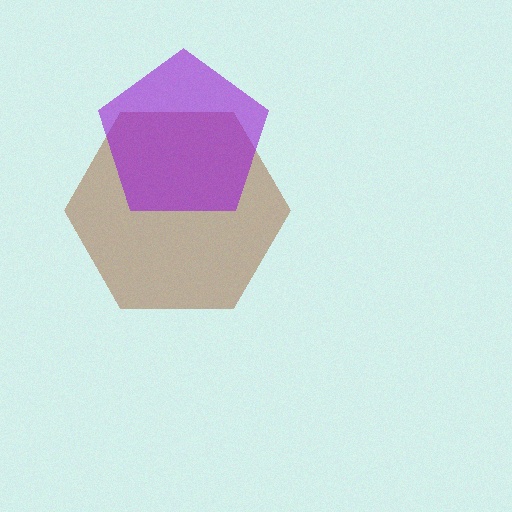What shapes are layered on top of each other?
The layered shapes are: a brown hexagon, a purple pentagon.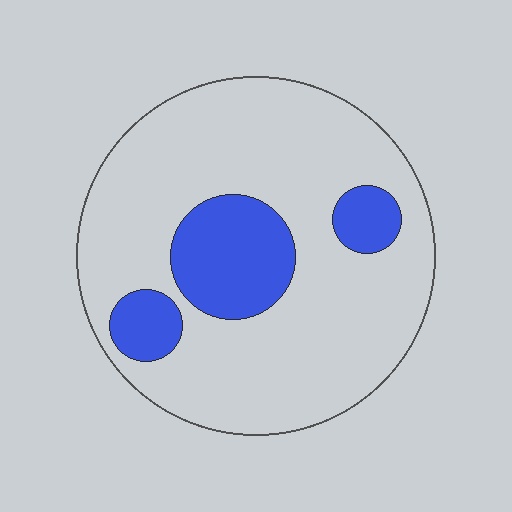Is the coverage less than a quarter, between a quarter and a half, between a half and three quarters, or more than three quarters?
Less than a quarter.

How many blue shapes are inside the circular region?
3.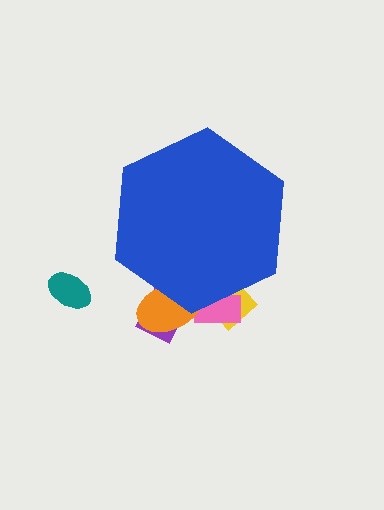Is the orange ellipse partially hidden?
Yes, the orange ellipse is partially hidden behind the blue hexagon.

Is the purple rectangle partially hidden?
Yes, the purple rectangle is partially hidden behind the blue hexagon.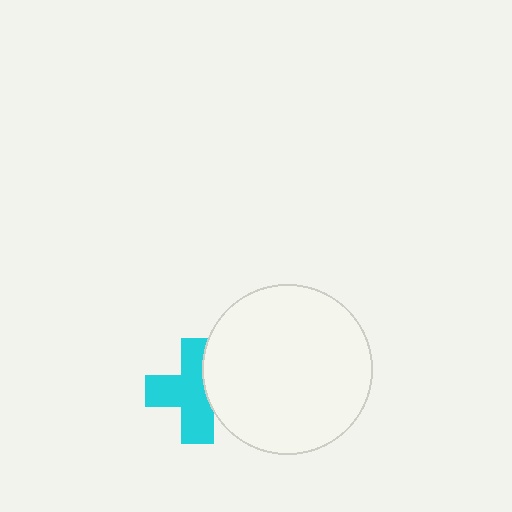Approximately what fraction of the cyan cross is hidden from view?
Roughly 32% of the cyan cross is hidden behind the white circle.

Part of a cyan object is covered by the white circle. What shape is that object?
It is a cross.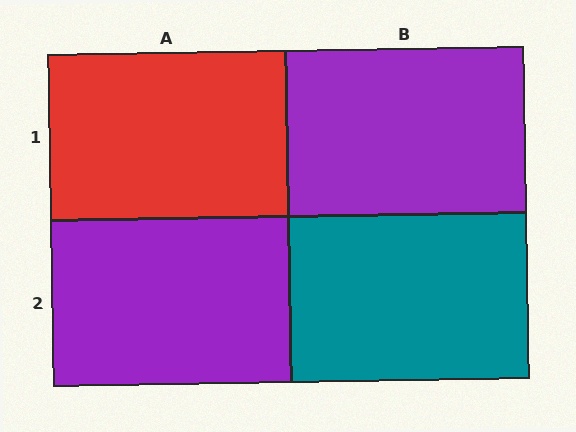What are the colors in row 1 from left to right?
Red, purple.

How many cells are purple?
2 cells are purple.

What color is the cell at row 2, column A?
Purple.